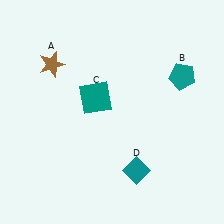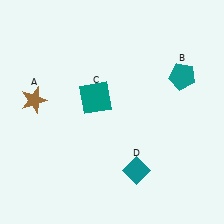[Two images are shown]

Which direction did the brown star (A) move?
The brown star (A) moved down.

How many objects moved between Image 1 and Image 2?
1 object moved between the two images.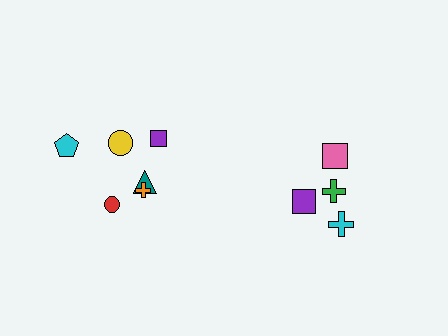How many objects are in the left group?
There are 6 objects.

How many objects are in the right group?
There are 4 objects.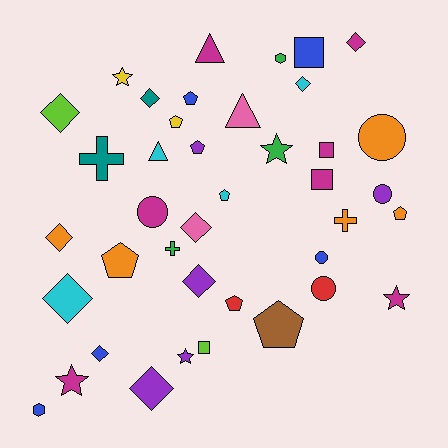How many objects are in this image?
There are 40 objects.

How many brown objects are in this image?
There is 1 brown object.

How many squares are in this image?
There are 4 squares.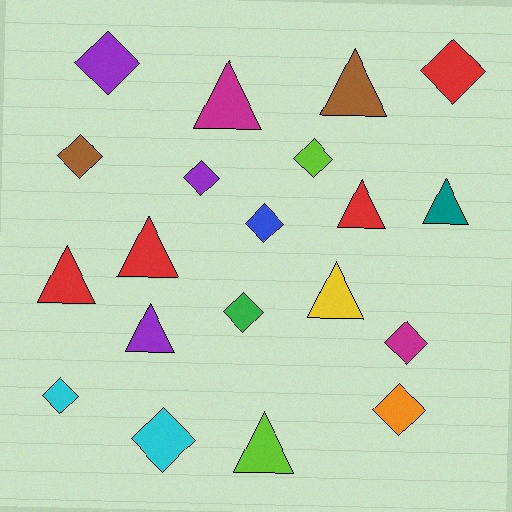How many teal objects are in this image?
There is 1 teal object.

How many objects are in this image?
There are 20 objects.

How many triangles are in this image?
There are 9 triangles.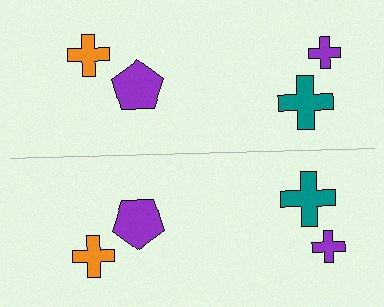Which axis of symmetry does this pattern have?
The pattern has a horizontal axis of symmetry running through the center of the image.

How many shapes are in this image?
There are 8 shapes in this image.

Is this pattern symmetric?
Yes, this pattern has bilateral (reflection) symmetry.